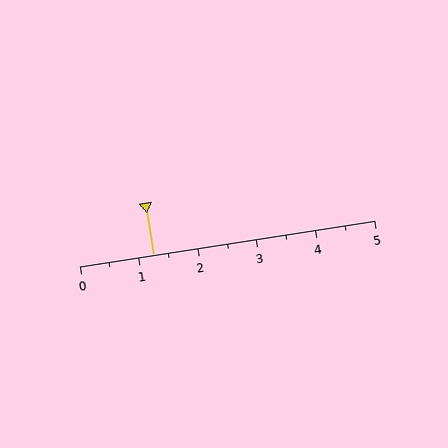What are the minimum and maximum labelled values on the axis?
The axis runs from 0 to 5.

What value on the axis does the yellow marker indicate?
The marker indicates approximately 1.2.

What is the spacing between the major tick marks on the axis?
The major ticks are spaced 1 apart.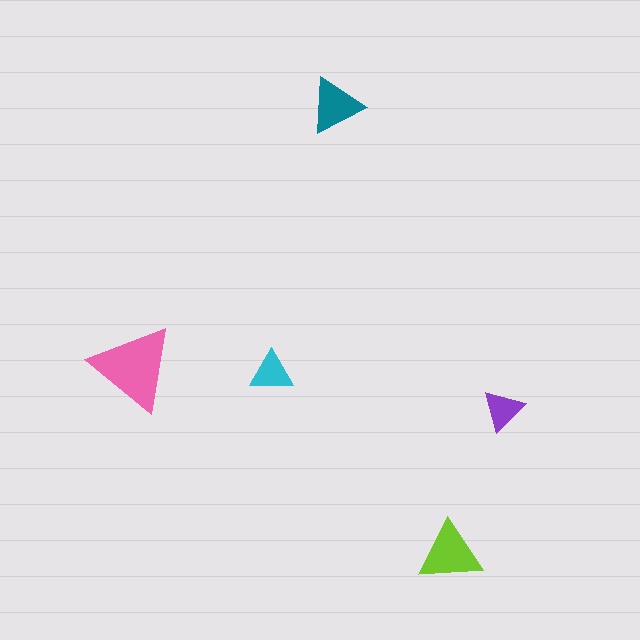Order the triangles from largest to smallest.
the pink one, the lime one, the teal one, the cyan one, the purple one.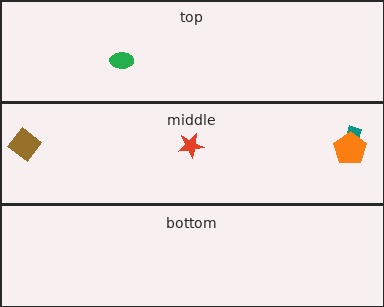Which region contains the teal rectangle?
The middle region.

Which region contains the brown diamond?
The middle region.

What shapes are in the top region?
The green ellipse.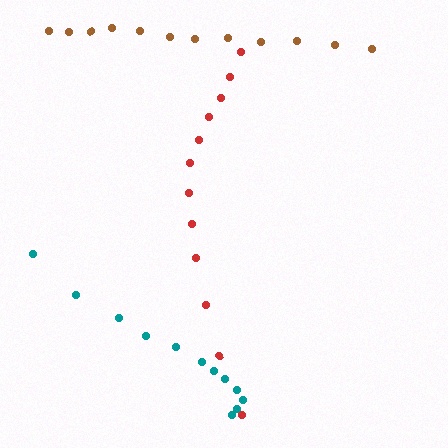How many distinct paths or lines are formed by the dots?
There are 3 distinct paths.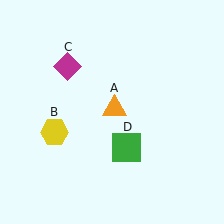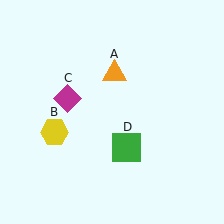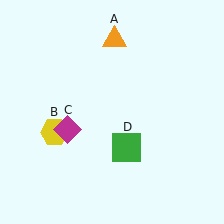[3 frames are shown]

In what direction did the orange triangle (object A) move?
The orange triangle (object A) moved up.